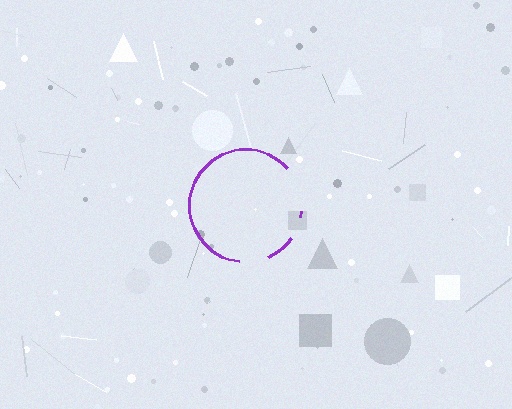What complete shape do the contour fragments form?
The contour fragments form a circle.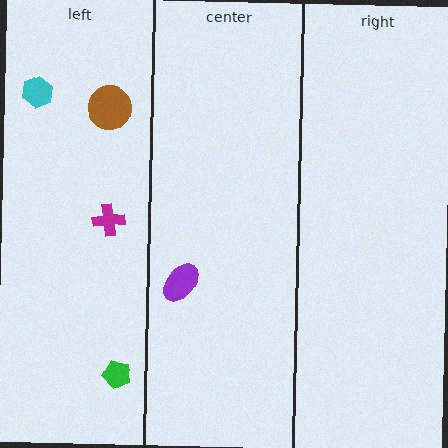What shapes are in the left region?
The brown circle, the green pentagon, the magenta cross, the cyan hexagon.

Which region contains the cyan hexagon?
The left region.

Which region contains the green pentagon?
The left region.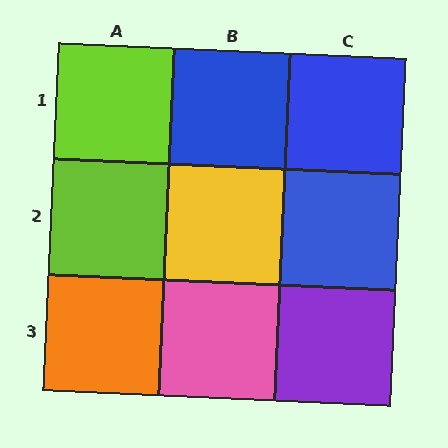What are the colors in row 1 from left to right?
Lime, blue, blue.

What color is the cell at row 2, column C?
Blue.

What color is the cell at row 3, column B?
Pink.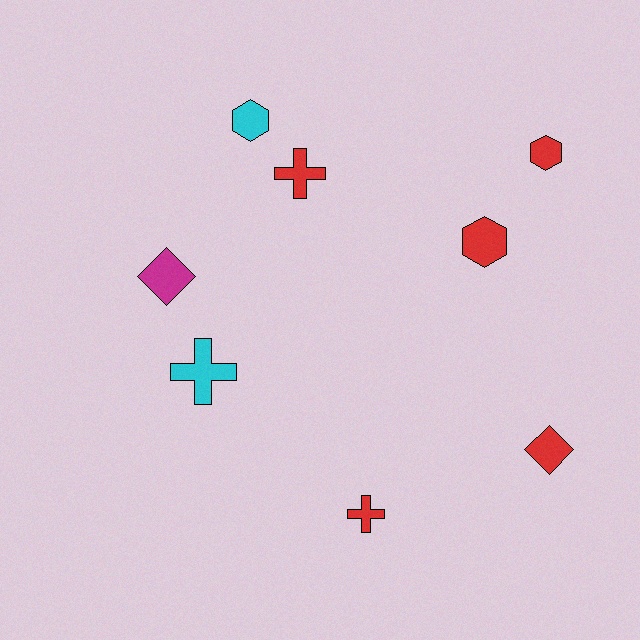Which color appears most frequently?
Red, with 5 objects.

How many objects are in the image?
There are 8 objects.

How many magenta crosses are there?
There are no magenta crosses.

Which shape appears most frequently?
Hexagon, with 3 objects.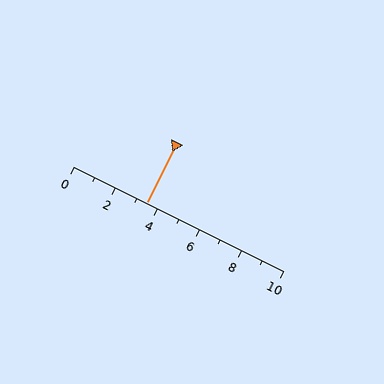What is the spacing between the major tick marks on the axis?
The major ticks are spaced 2 apart.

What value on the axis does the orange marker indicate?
The marker indicates approximately 3.5.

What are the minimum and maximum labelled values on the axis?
The axis runs from 0 to 10.